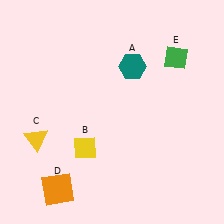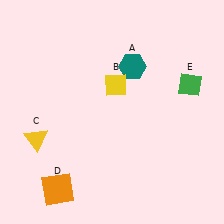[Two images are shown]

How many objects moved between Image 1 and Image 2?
2 objects moved between the two images.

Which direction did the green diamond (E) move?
The green diamond (E) moved down.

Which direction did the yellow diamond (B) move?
The yellow diamond (B) moved up.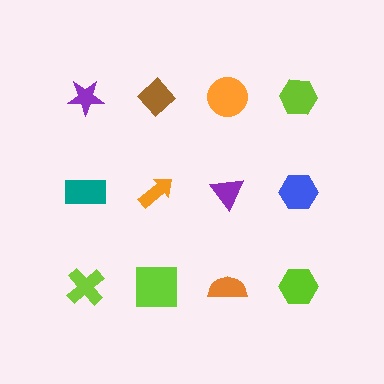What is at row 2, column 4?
A blue hexagon.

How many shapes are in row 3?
4 shapes.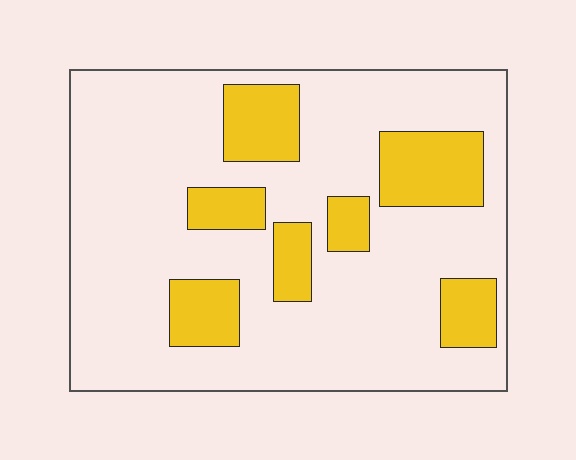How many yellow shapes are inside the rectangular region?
7.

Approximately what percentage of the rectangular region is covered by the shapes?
Approximately 20%.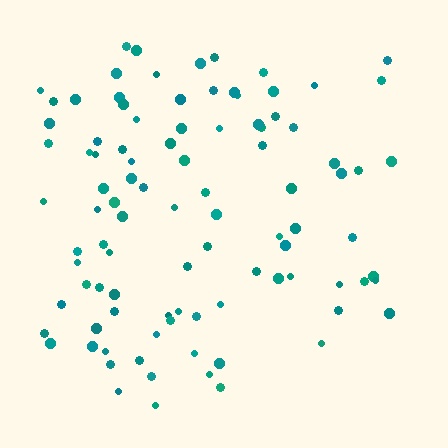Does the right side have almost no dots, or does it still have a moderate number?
Still a moderate number, just noticeably fewer than the left.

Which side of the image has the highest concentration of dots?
The left.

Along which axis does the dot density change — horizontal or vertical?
Horizontal.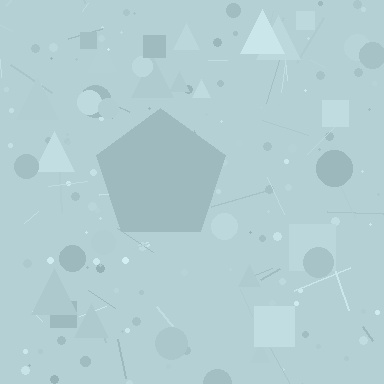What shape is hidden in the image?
A pentagon is hidden in the image.